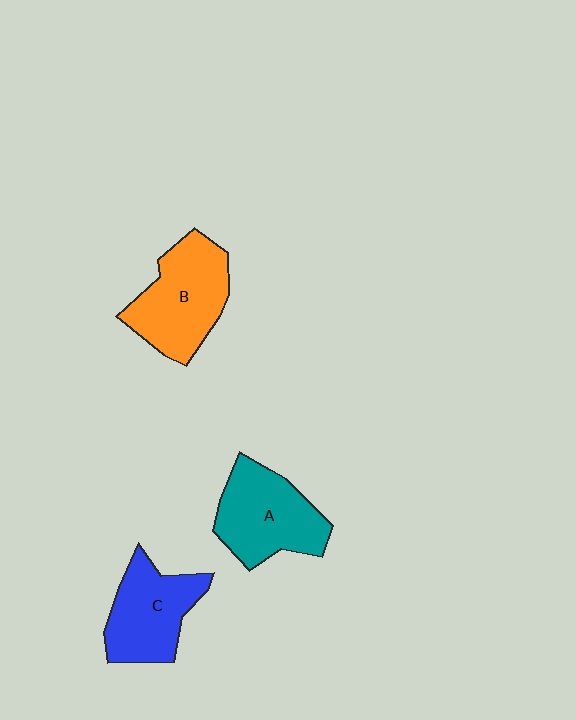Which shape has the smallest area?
Shape C (blue).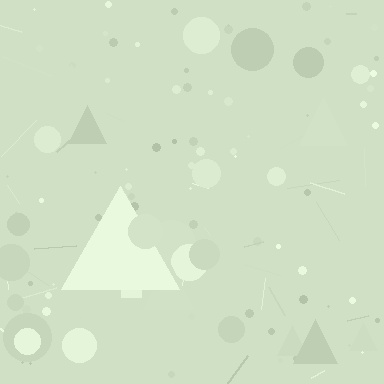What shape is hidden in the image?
A triangle is hidden in the image.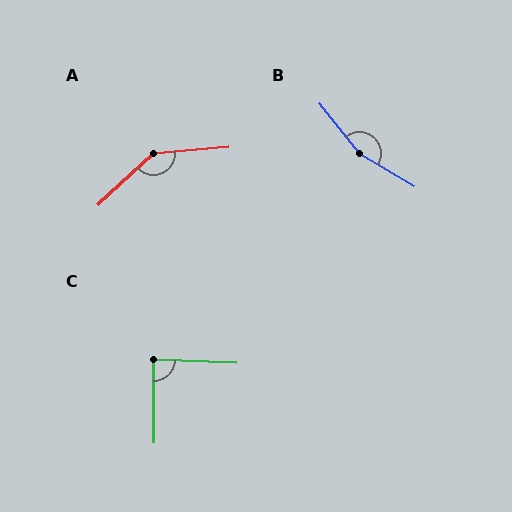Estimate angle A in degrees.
Approximately 143 degrees.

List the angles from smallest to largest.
C (88°), A (143°), B (159°).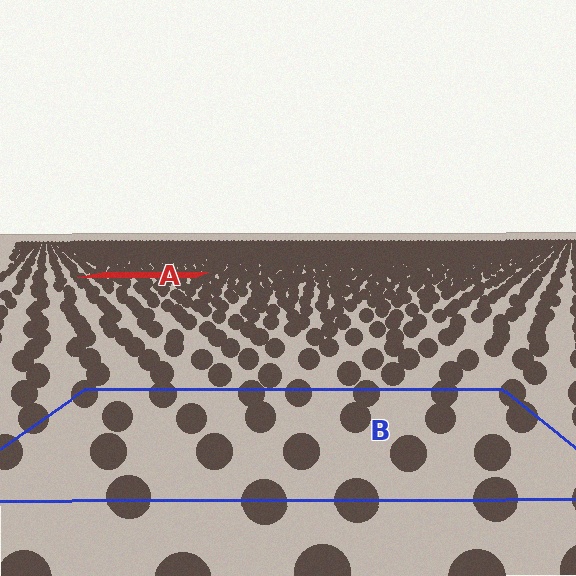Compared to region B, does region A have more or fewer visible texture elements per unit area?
Region A has more texture elements per unit area — they are packed more densely because it is farther away.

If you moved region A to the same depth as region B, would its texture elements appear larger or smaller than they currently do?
They would appear larger. At a closer depth, the same texture elements are projected at a bigger on-screen size.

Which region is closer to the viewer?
Region B is closer. The texture elements there are larger and more spread out.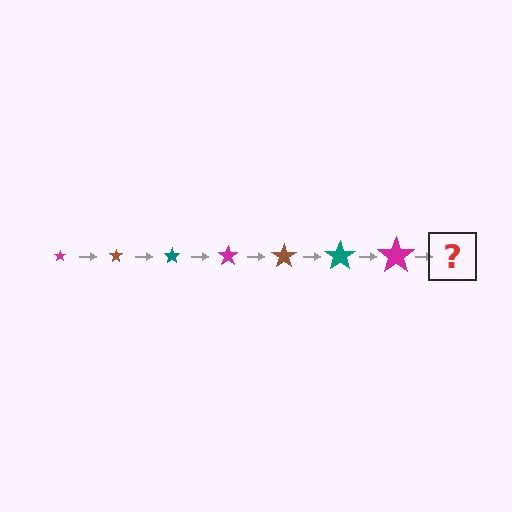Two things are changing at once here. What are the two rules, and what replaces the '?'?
The two rules are that the star grows larger each step and the color cycles through magenta, brown, and teal. The '?' should be a brown star, larger than the previous one.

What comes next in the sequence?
The next element should be a brown star, larger than the previous one.